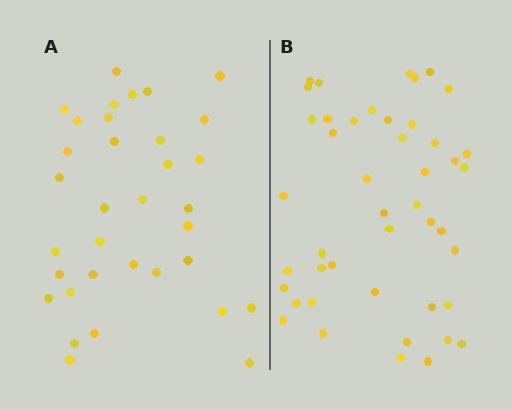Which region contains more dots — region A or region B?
Region B (the right region) has more dots.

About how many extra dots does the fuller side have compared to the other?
Region B has roughly 12 or so more dots than region A.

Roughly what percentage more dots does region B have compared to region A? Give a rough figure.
About 30% more.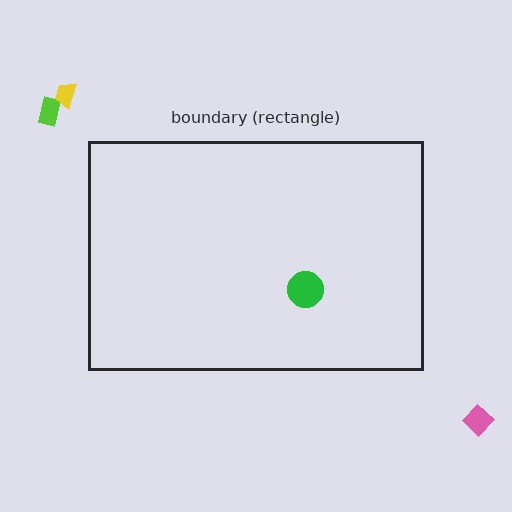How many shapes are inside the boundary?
1 inside, 3 outside.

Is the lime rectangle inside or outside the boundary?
Outside.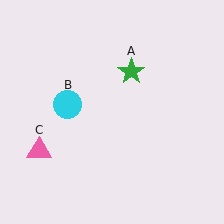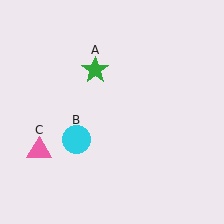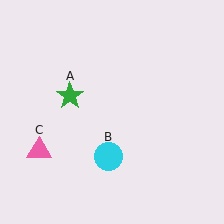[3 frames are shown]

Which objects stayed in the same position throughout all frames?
Pink triangle (object C) remained stationary.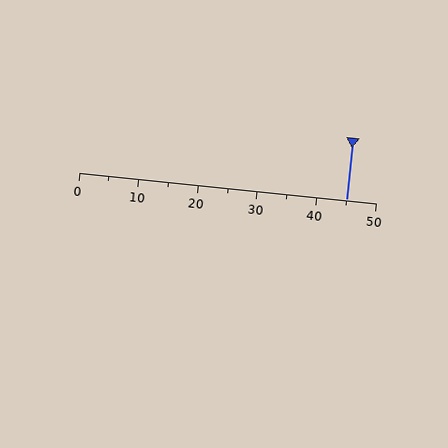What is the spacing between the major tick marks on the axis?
The major ticks are spaced 10 apart.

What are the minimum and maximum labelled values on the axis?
The axis runs from 0 to 50.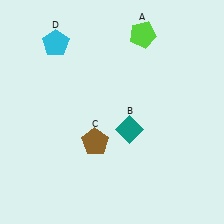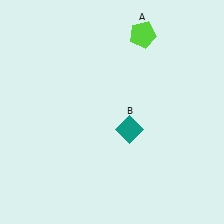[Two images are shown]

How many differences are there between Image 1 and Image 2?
There are 2 differences between the two images.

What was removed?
The cyan pentagon (D), the brown pentagon (C) were removed in Image 2.